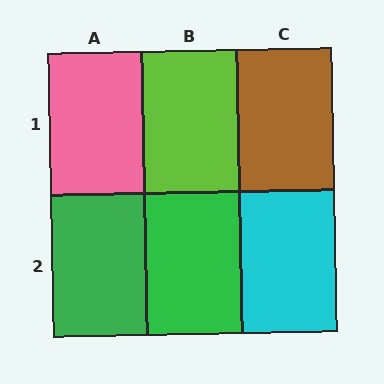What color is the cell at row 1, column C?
Brown.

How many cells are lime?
1 cell is lime.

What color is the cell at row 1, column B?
Lime.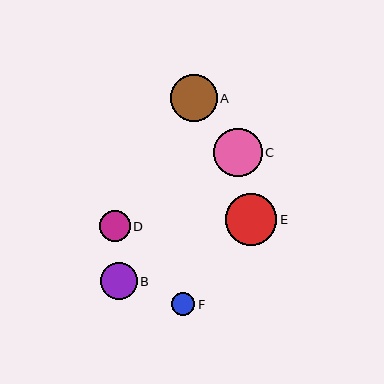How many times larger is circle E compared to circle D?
Circle E is approximately 1.7 times the size of circle D.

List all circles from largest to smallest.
From largest to smallest: E, C, A, B, D, F.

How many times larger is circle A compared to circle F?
Circle A is approximately 2.0 times the size of circle F.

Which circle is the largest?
Circle E is the largest with a size of approximately 52 pixels.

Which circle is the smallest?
Circle F is the smallest with a size of approximately 24 pixels.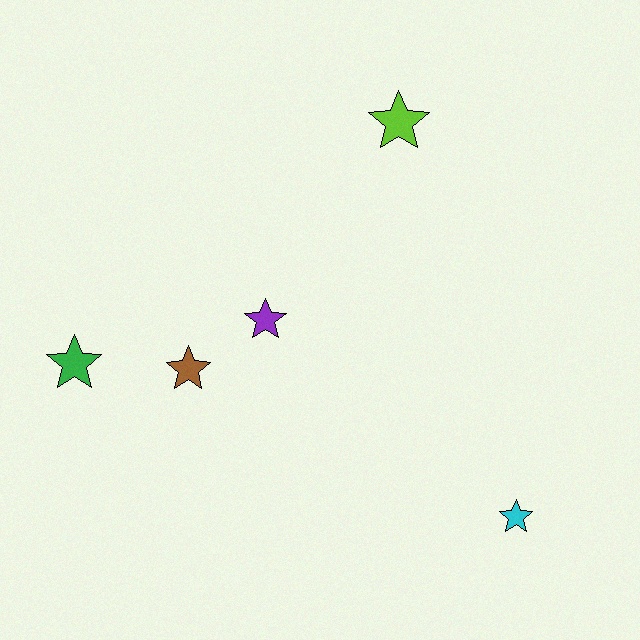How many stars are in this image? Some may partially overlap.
There are 5 stars.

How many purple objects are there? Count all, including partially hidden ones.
There is 1 purple object.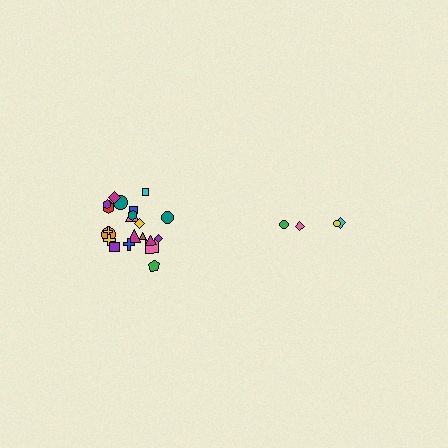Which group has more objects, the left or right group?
The left group.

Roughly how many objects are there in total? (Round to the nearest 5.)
Roughly 25 objects in total.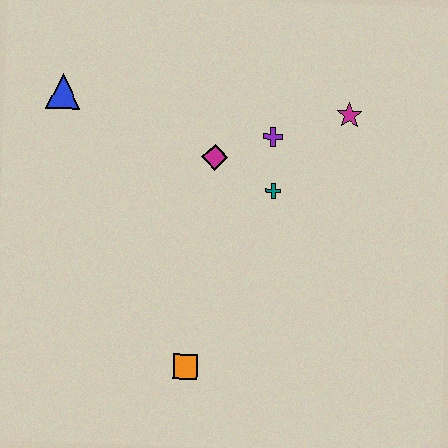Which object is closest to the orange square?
The teal cross is closest to the orange square.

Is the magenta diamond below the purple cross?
Yes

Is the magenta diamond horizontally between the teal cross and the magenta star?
No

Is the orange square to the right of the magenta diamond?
No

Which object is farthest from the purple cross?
The orange square is farthest from the purple cross.